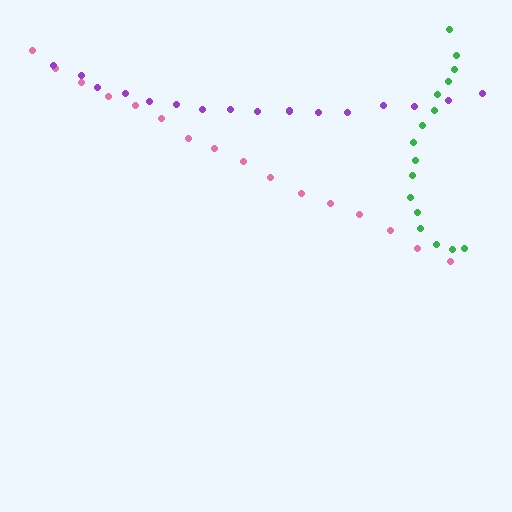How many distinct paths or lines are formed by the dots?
There are 3 distinct paths.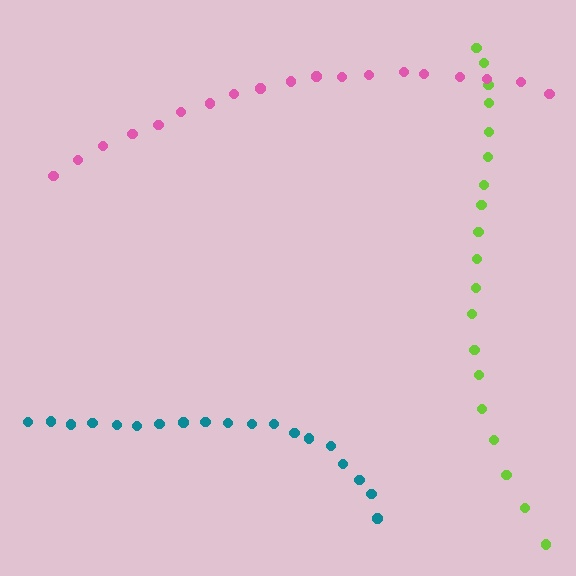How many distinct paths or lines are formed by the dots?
There are 3 distinct paths.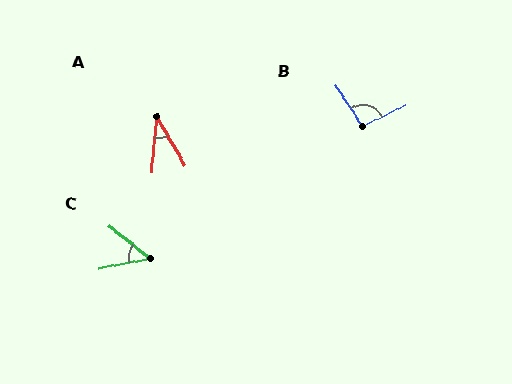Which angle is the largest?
B, at approximately 97 degrees.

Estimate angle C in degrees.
Approximately 50 degrees.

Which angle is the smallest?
A, at approximately 35 degrees.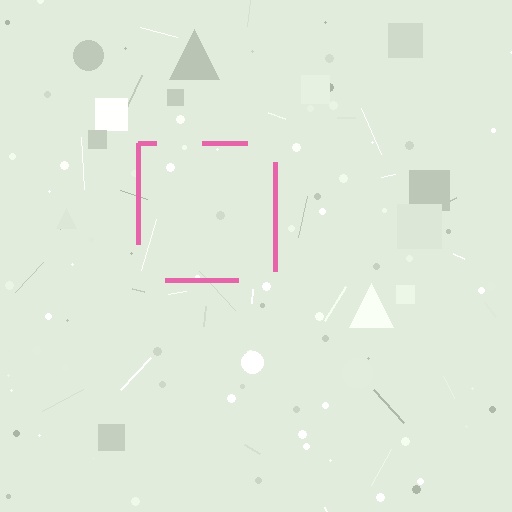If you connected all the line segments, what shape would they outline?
They would outline a square.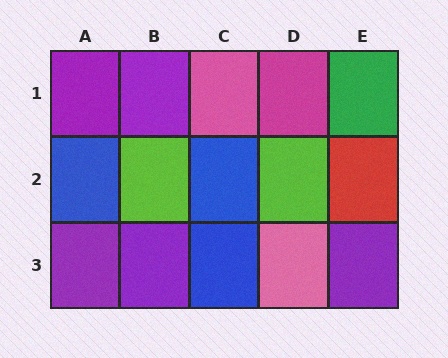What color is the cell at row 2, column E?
Red.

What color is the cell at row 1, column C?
Pink.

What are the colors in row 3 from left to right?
Purple, purple, blue, pink, purple.